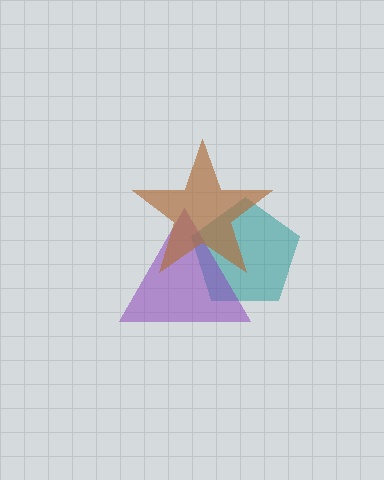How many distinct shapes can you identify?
There are 3 distinct shapes: a teal pentagon, a purple triangle, a brown star.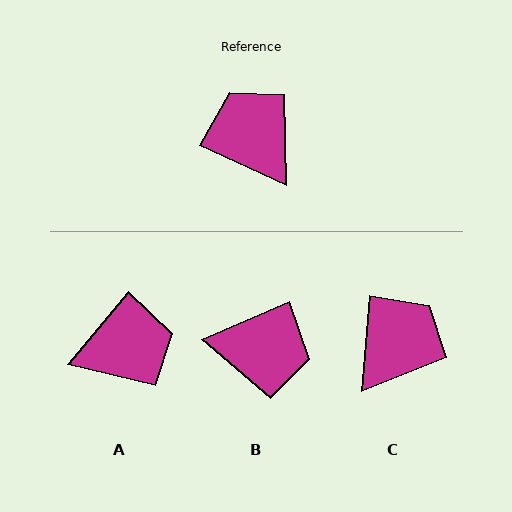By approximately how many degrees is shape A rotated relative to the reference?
Approximately 105 degrees clockwise.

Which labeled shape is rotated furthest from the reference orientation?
B, about 132 degrees away.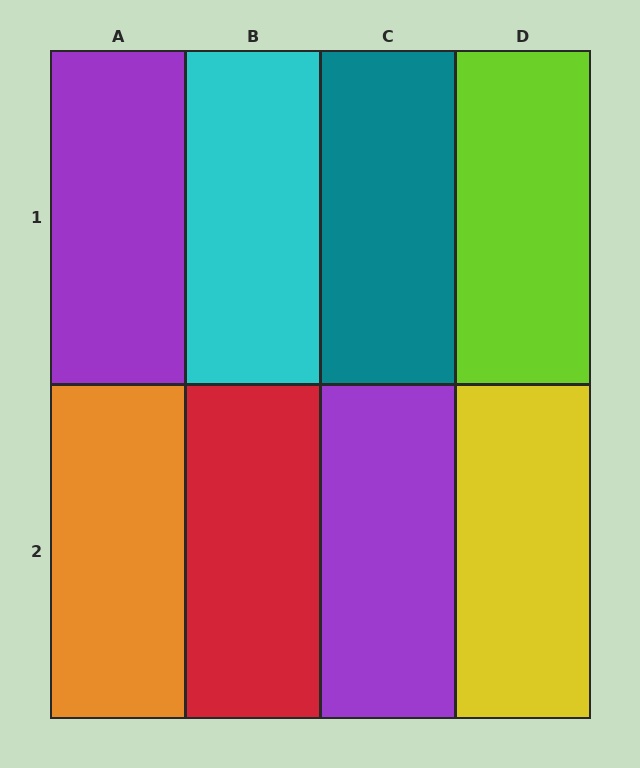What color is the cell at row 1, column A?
Purple.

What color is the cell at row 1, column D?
Lime.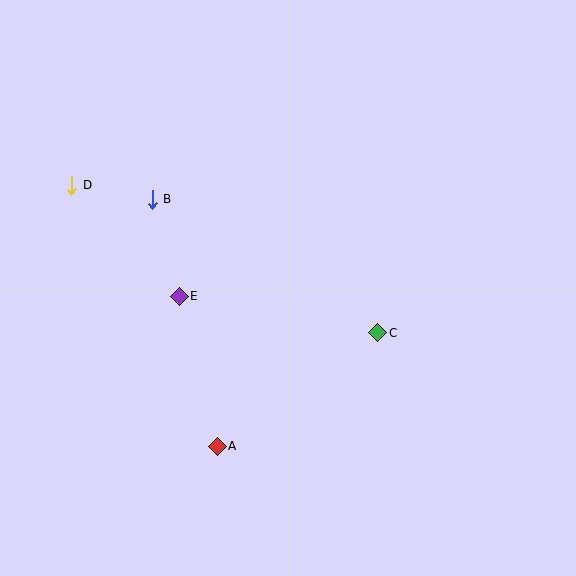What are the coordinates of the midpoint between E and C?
The midpoint between E and C is at (279, 315).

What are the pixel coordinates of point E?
Point E is at (179, 296).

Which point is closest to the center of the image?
Point C at (378, 333) is closest to the center.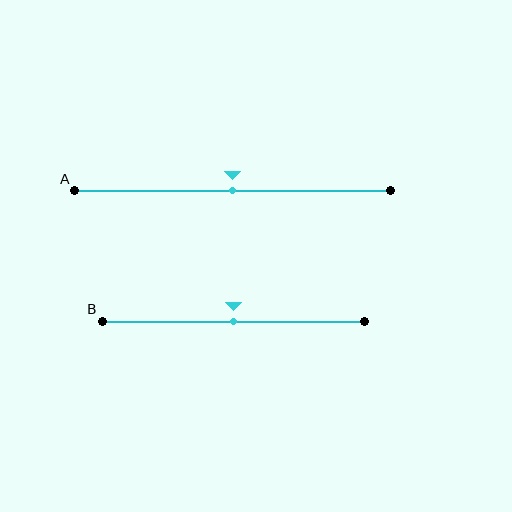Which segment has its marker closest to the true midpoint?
Segment A has its marker closest to the true midpoint.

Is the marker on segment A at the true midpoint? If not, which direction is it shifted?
Yes, the marker on segment A is at the true midpoint.